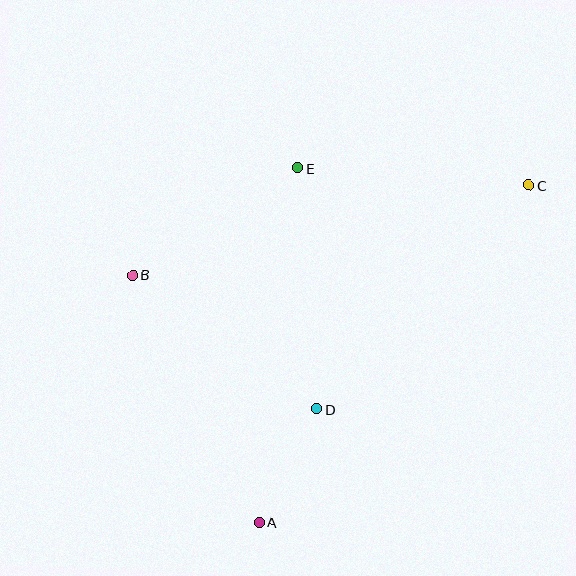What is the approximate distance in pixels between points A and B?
The distance between A and B is approximately 278 pixels.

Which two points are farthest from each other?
Points A and C are farthest from each other.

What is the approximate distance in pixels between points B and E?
The distance between B and E is approximately 197 pixels.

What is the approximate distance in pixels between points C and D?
The distance between C and D is approximately 308 pixels.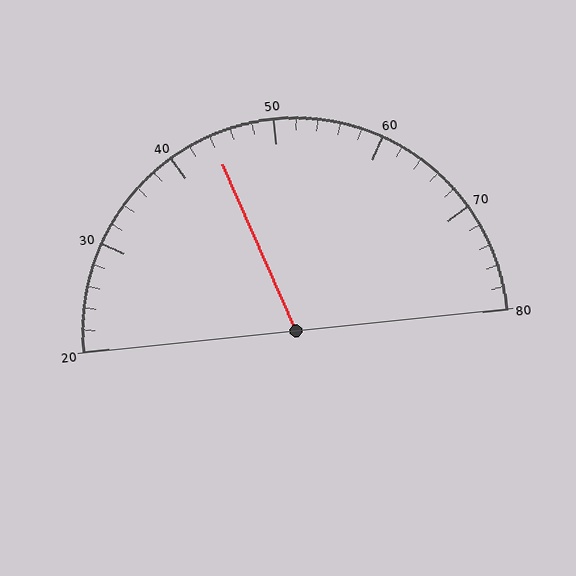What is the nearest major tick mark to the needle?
The nearest major tick mark is 40.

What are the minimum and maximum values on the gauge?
The gauge ranges from 20 to 80.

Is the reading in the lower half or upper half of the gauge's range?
The reading is in the lower half of the range (20 to 80).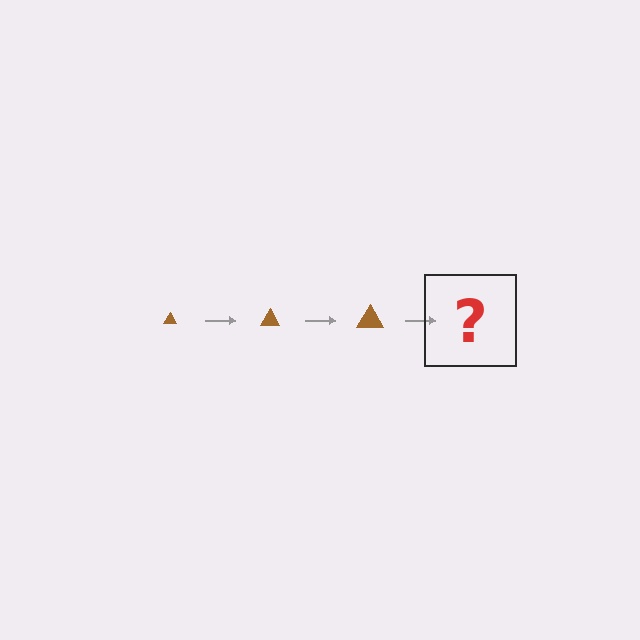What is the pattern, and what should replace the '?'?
The pattern is that the triangle gets progressively larger each step. The '?' should be a brown triangle, larger than the previous one.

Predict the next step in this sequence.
The next step is a brown triangle, larger than the previous one.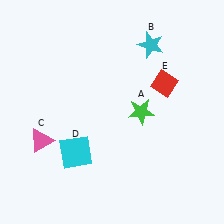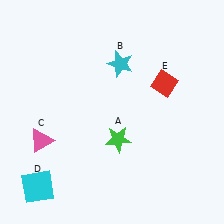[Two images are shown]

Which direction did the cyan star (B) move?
The cyan star (B) moved left.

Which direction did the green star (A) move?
The green star (A) moved down.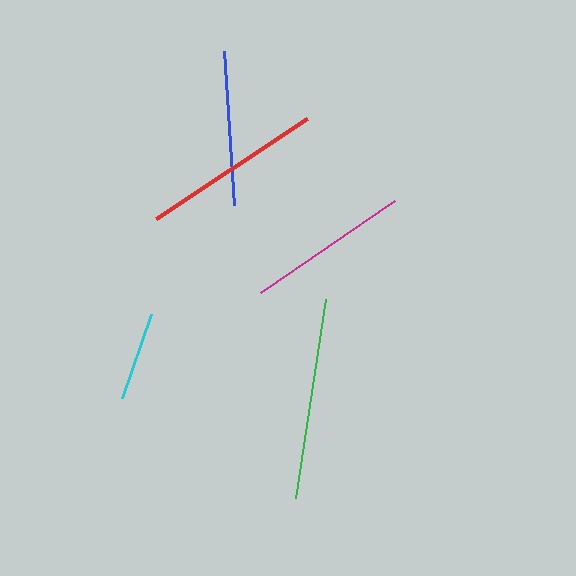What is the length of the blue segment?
The blue segment is approximately 154 pixels long.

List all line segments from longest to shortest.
From longest to shortest: green, red, magenta, blue, cyan.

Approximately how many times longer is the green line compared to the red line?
The green line is approximately 1.1 times the length of the red line.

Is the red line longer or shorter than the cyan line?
The red line is longer than the cyan line.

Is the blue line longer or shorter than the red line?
The red line is longer than the blue line.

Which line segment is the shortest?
The cyan line is the shortest at approximately 88 pixels.